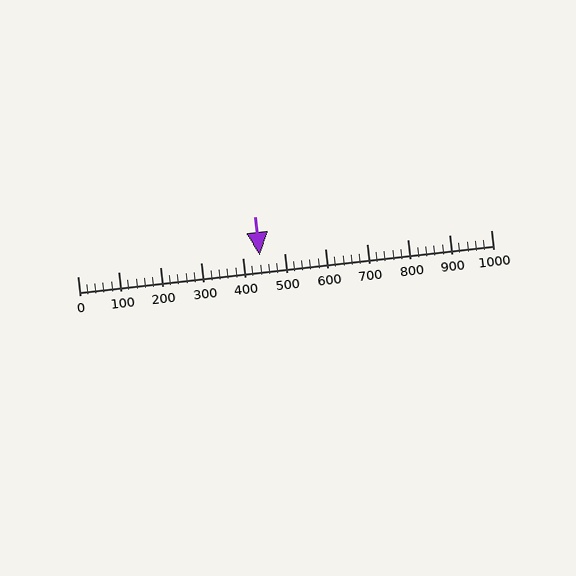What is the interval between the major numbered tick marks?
The major tick marks are spaced 100 units apart.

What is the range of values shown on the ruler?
The ruler shows values from 0 to 1000.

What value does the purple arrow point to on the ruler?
The purple arrow points to approximately 440.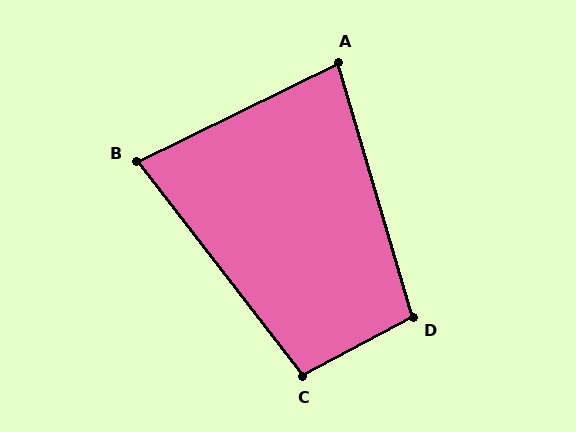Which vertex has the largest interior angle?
D, at approximately 102 degrees.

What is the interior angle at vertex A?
Approximately 80 degrees (acute).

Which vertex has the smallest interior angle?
B, at approximately 78 degrees.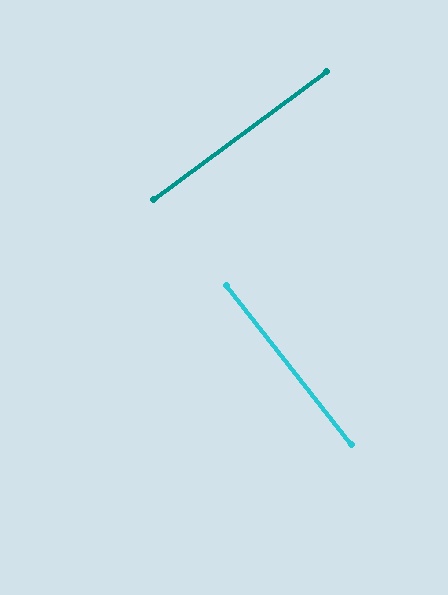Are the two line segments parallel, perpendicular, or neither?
Perpendicular — they meet at approximately 88°.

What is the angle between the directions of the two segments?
Approximately 88 degrees.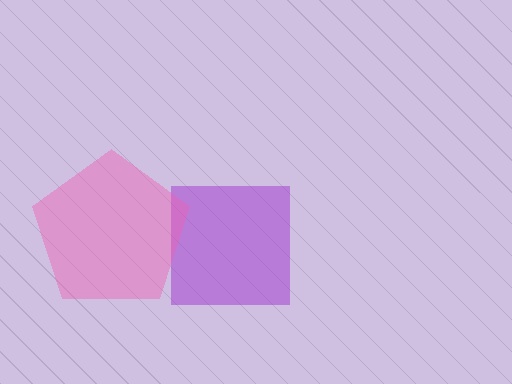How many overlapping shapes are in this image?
There are 2 overlapping shapes in the image.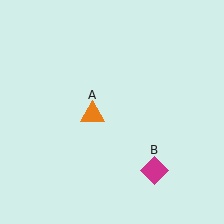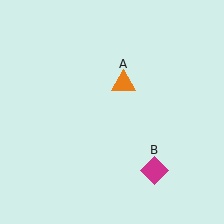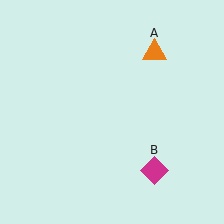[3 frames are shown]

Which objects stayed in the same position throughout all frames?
Magenta diamond (object B) remained stationary.